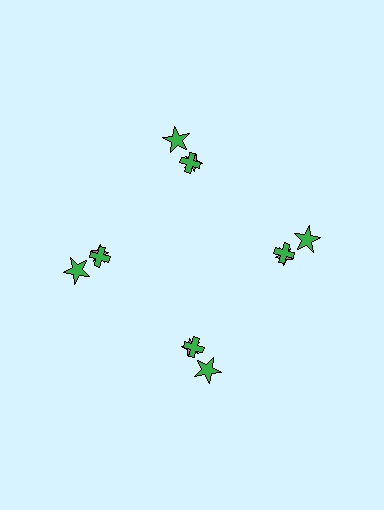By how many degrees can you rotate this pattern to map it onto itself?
The pattern maps onto itself every 90 degrees of rotation.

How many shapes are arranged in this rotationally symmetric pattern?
There are 12 shapes, arranged in 4 groups of 3.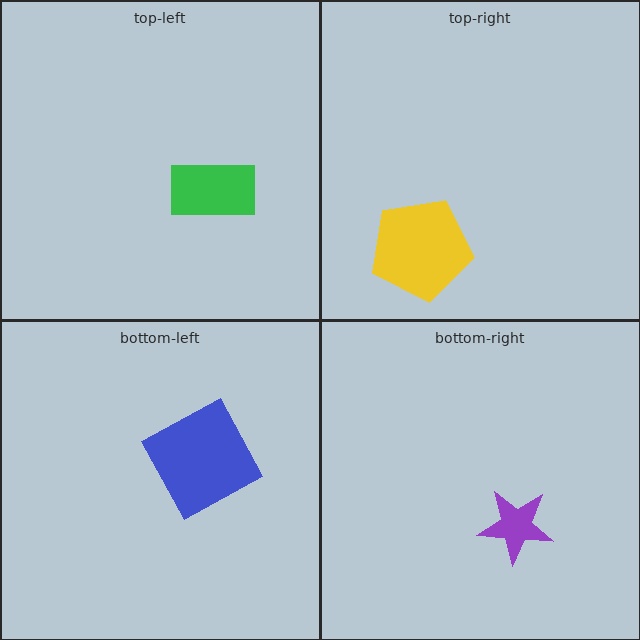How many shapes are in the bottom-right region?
1.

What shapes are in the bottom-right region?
The purple star.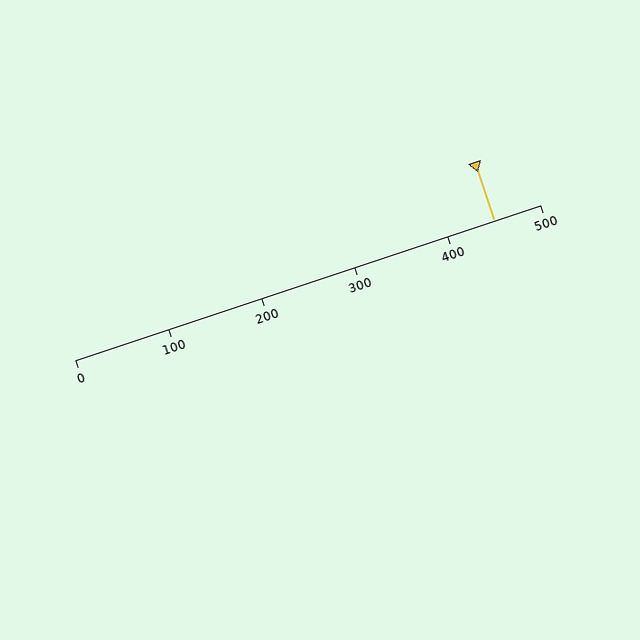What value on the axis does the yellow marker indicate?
The marker indicates approximately 450.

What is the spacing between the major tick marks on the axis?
The major ticks are spaced 100 apart.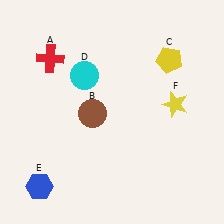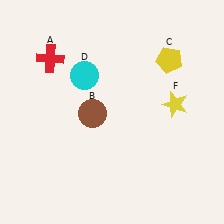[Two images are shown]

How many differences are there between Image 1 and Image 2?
There is 1 difference between the two images.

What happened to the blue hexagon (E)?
The blue hexagon (E) was removed in Image 2. It was in the bottom-left area of Image 1.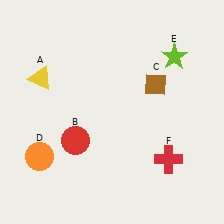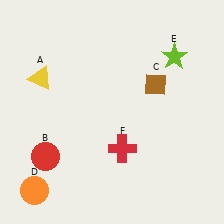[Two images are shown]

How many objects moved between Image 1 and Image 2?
3 objects moved between the two images.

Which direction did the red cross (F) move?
The red cross (F) moved left.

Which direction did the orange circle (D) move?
The orange circle (D) moved down.